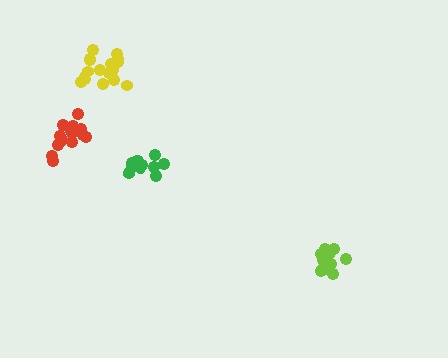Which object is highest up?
The yellow cluster is topmost.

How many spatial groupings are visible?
There are 4 spatial groupings.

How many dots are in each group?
Group 1: 15 dots, Group 2: 18 dots, Group 3: 14 dots, Group 4: 14 dots (61 total).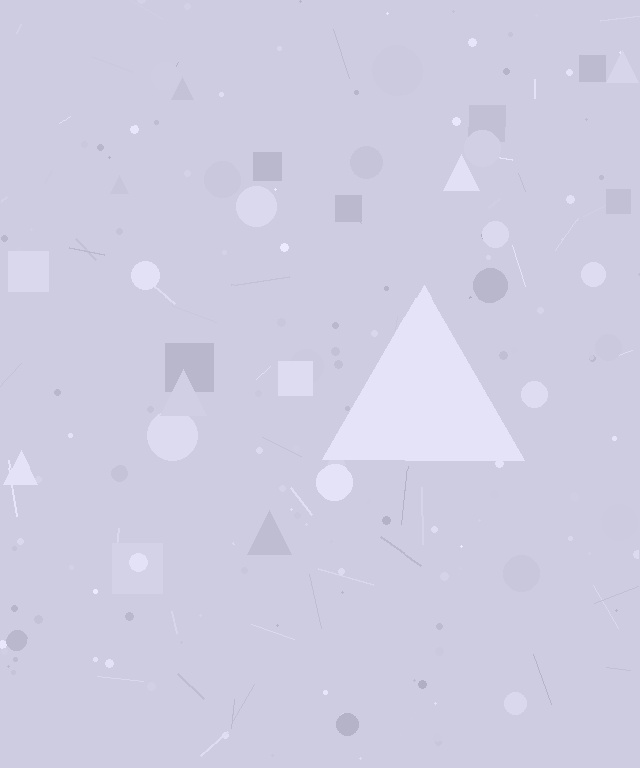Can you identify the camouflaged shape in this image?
The camouflaged shape is a triangle.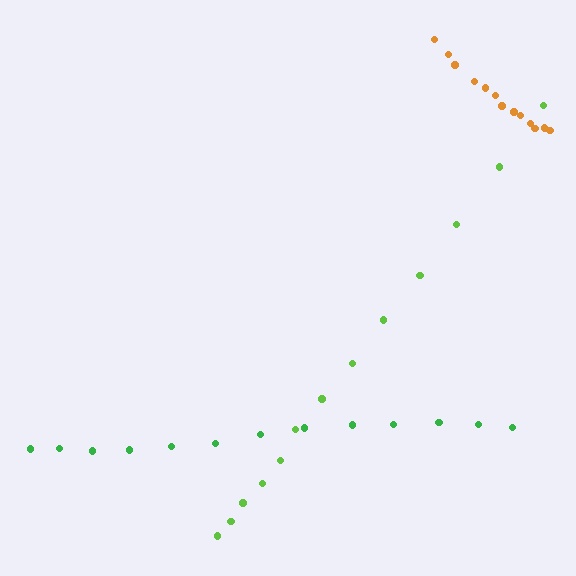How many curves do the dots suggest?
There are 3 distinct paths.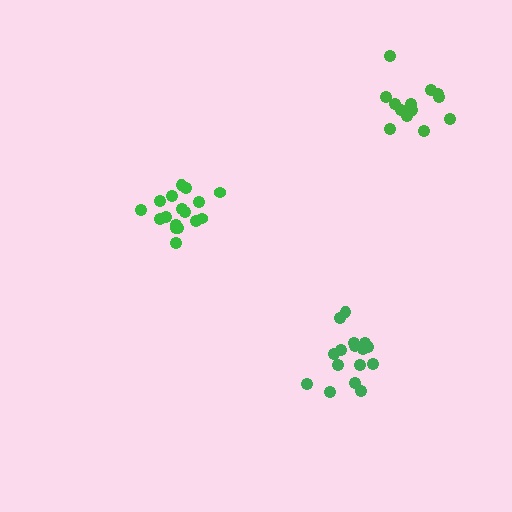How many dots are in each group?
Group 1: 13 dots, Group 2: 17 dots, Group 3: 16 dots (46 total).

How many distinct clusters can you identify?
There are 3 distinct clusters.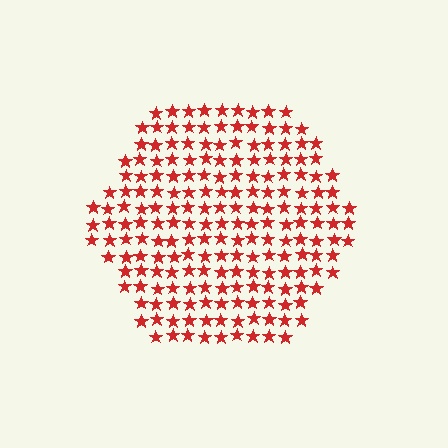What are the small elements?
The small elements are stars.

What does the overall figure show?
The overall figure shows a hexagon.